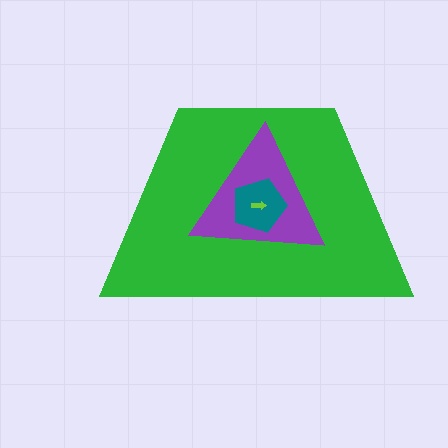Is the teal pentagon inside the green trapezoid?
Yes.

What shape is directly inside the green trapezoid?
The purple triangle.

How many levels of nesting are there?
4.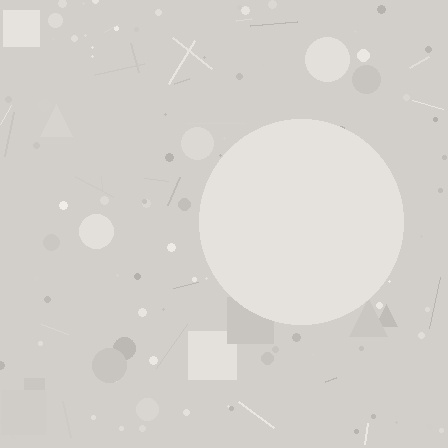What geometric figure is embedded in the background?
A circle is embedded in the background.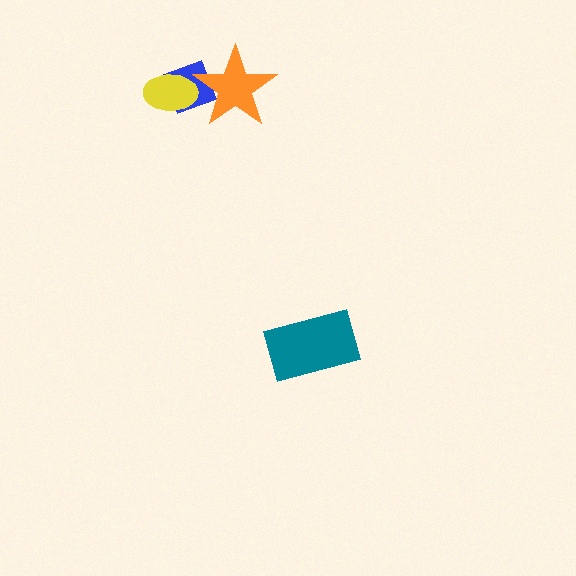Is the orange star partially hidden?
No, no other shape covers it.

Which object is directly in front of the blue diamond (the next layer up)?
The yellow ellipse is directly in front of the blue diamond.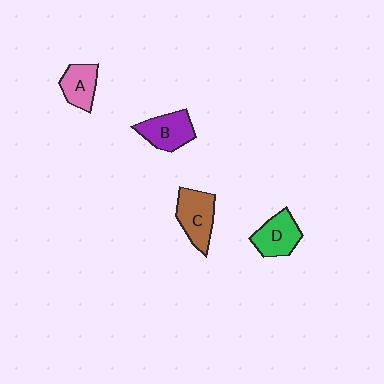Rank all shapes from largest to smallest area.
From largest to smallest: C (brown), B (purple), D (green), A (pink).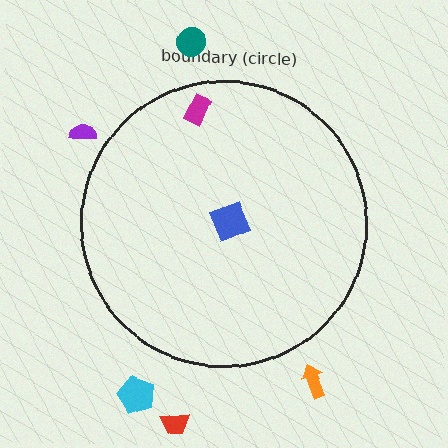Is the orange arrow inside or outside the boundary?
Outside.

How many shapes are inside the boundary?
2 inside, 5 outside.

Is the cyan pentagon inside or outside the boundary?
Outside.